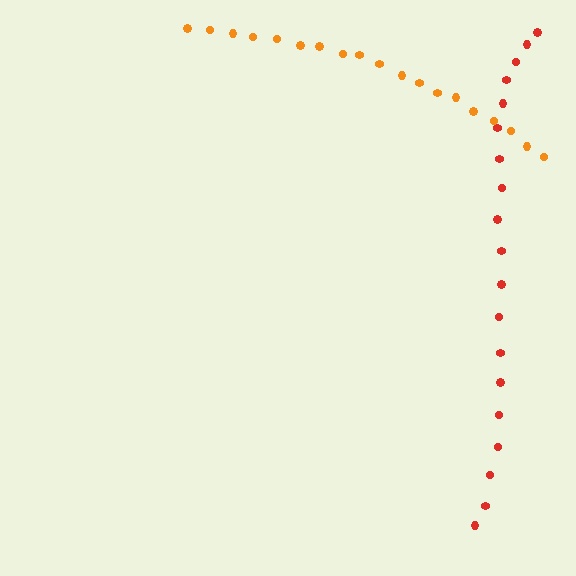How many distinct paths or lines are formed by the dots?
There are 2 distinct paths.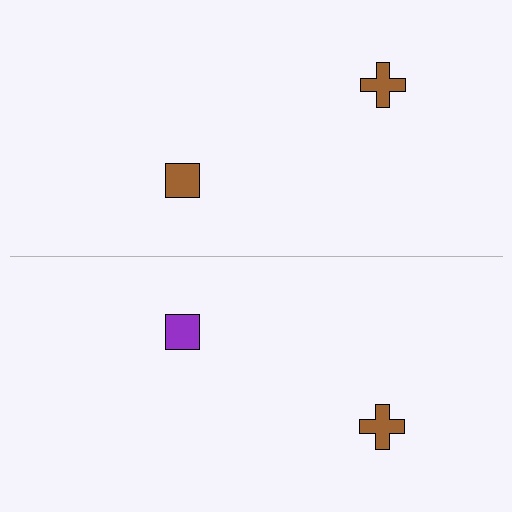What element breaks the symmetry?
The purple square on the bottom side breaks the symmetry — its mirror counterpart is brown.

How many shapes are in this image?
There are 4 shapes in this image.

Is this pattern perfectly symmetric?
No, the pattern is not perfectly symmetric. The purple square on the bottom side breaks the symmetry — its mirror counterpart is brown.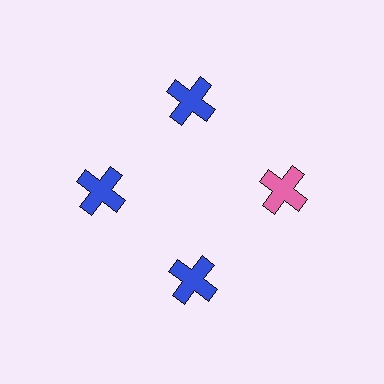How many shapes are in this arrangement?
There are 4 shapes arranged in a ring pattern.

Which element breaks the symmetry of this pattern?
The pink cross at roughly the 3 o'clock position breaks the symmetry. All other shapes are blue crosses.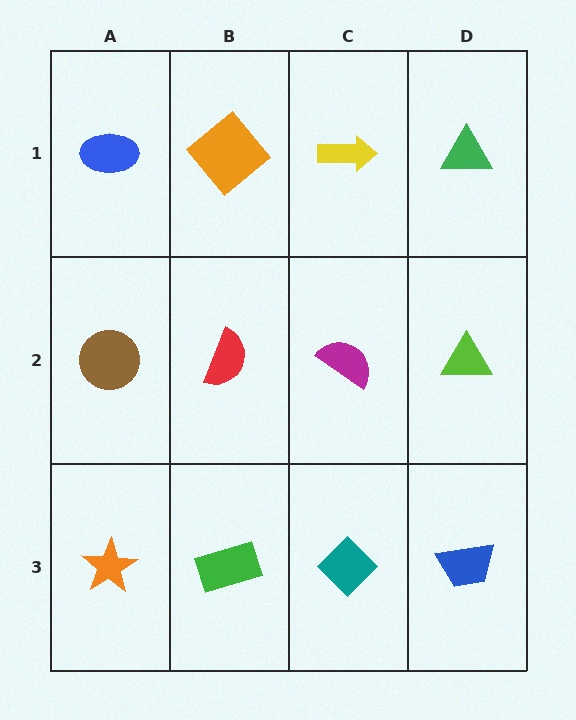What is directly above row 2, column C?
A yellow arrow.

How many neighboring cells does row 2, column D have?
3.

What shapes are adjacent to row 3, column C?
A magenta semicircle (row 2, column C), a green rectangle (row 3, column B), a blue trapezoid (row 3, column D).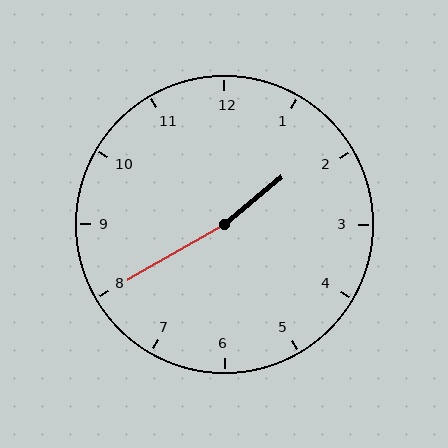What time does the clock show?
1:40.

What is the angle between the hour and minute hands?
Approximately 170 degrees.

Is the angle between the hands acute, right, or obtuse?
It is obtuse.